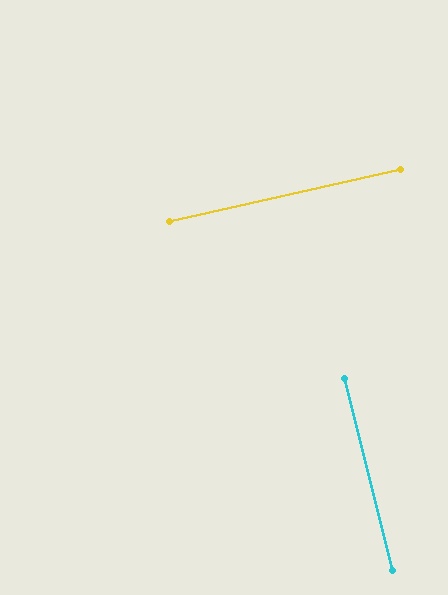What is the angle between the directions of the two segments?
Approximately 89 degrees.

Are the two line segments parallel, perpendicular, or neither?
Perpendicular — they meet at approximately 89°.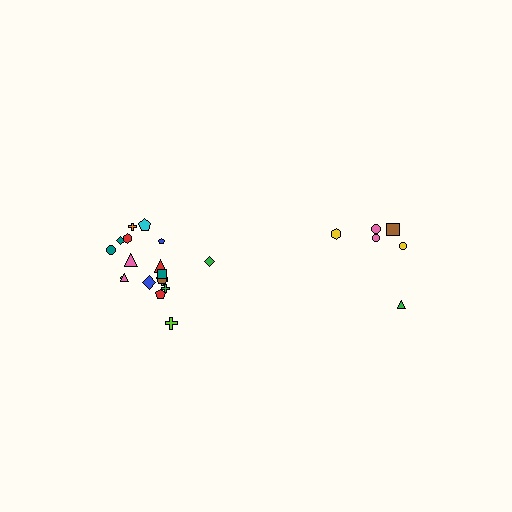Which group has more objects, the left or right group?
The left group.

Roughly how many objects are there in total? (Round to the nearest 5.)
Roughly 25 objects in total.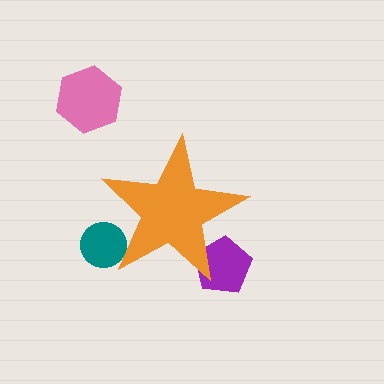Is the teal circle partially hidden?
Yes, the teal circle is partially hidden behind the orange star.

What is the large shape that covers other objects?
An orange star.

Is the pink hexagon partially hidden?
No, the pink hexagon is fully visible.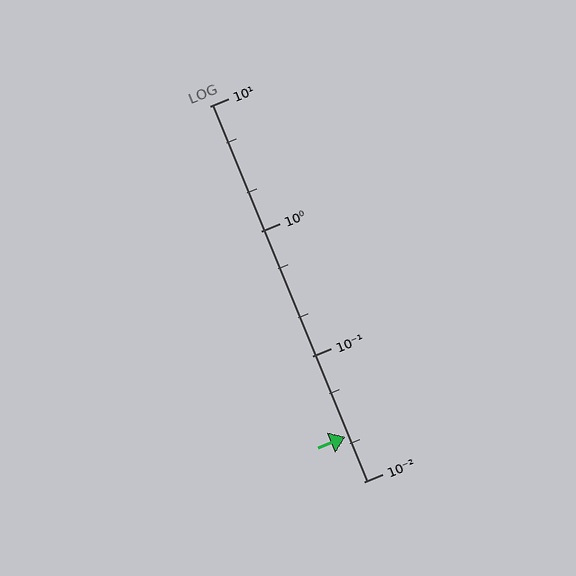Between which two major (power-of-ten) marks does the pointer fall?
The pointer is between 0.01 and 0.1.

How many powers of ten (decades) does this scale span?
The scale spans 3 decades, from 0.01 to 10.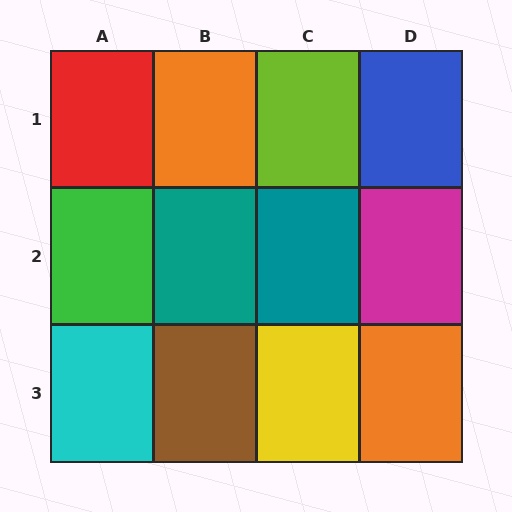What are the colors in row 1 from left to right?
Red, orange, lime, blue.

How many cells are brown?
1 cell is brown.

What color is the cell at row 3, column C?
Yellow.